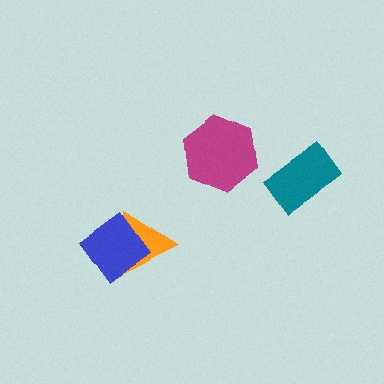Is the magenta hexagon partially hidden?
No, no other shape covers it.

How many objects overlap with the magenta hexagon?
0 objects overlap with the magenta hexagon.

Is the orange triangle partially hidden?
Yes, it is partially covered by another shape.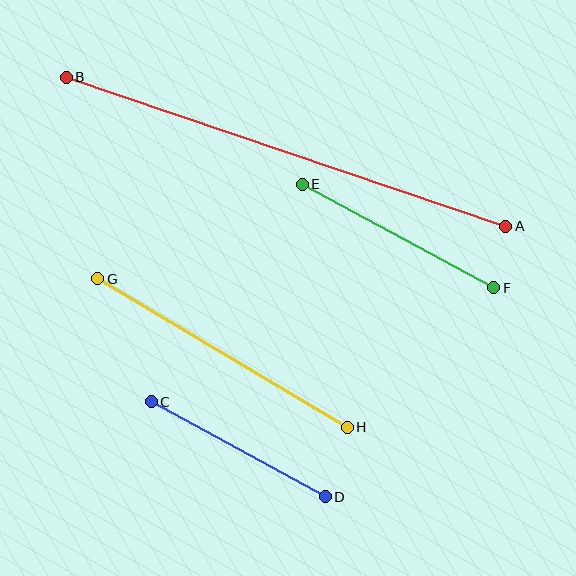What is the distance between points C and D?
The distance is approximately 198 pixels.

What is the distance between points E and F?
The distance is approximately 217 pixels.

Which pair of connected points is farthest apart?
Points A and B are farthest apart.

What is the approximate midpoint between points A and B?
The midpoint is at approximately (286, 152) pixels.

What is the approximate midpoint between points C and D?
The midpoint is at approximately (238, 449) pixels.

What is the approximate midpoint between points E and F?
The midpoint is at approximately (398, 236) pixels.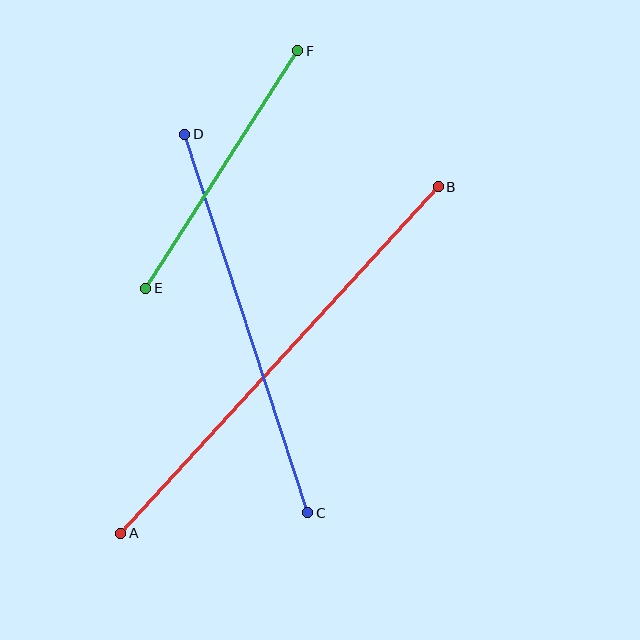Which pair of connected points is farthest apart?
Points A and B are farthest apart.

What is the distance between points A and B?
The distance is approximately 470 pixels.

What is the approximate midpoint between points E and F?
The midpoint is at approximately (222, 170) pixels.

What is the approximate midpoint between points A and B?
The midpoint is at approximately (279, 360) pixels.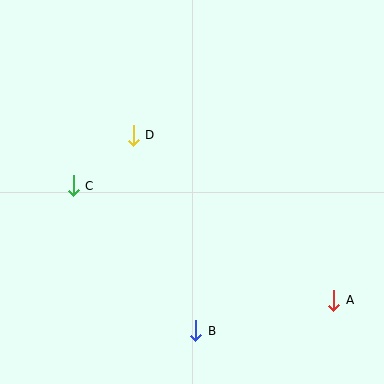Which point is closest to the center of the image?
Point D at (133, 135) is closest to the center.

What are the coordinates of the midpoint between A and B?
The midpoint between A and B is at (265, 316).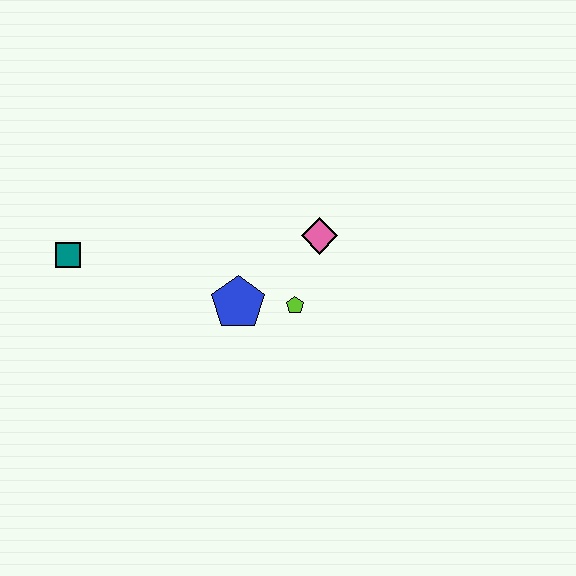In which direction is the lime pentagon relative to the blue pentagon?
The lime pentagon is to the right of the blue pentagon.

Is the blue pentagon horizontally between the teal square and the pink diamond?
Yes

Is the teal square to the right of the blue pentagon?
No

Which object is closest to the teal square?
The blue pentagon is closest to the teal square.